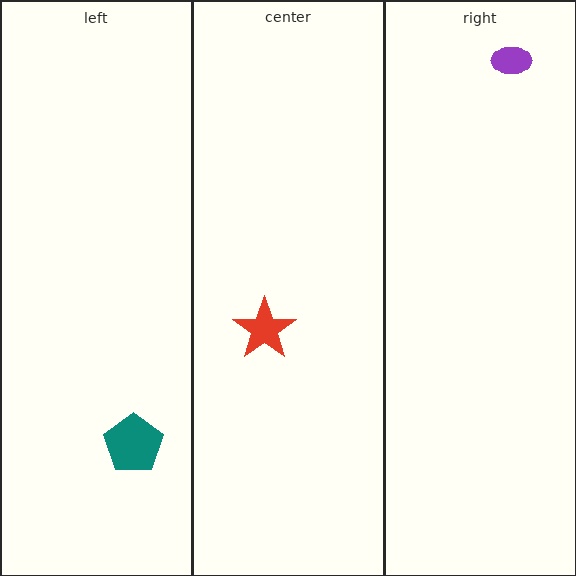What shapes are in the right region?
The purple ellipse.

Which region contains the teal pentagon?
The left region.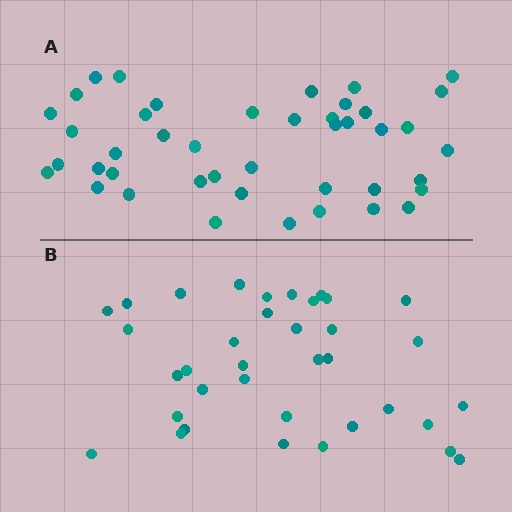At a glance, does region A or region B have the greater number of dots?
Region A (the top region) has more dots.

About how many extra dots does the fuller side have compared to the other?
Region A has roughly 8 or so more dots than region B.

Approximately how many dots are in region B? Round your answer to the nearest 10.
About 40 dots. (The exact count is 36, which rounds to 40.)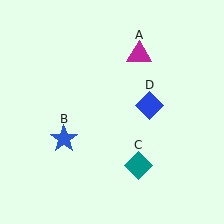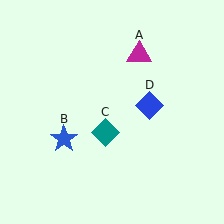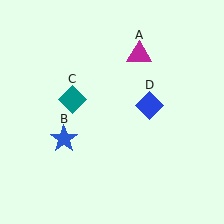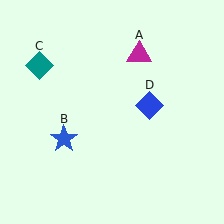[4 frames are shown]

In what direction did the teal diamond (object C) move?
The teal diamond (object C) moved up and to the left.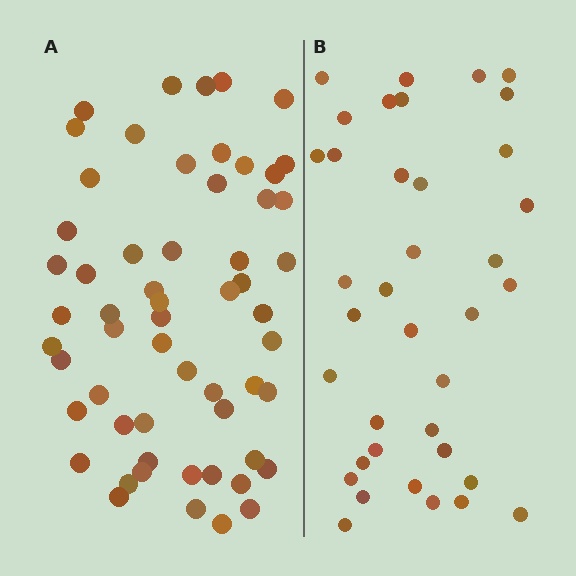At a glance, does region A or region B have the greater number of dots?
Region A (the left region) has more dots.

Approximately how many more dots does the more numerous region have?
Region A has approximately 20 more dots than region B.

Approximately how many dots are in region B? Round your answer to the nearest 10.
About 40 dots. (The exact count is 37, which rounds to 40.)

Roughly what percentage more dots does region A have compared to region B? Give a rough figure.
About 55% more.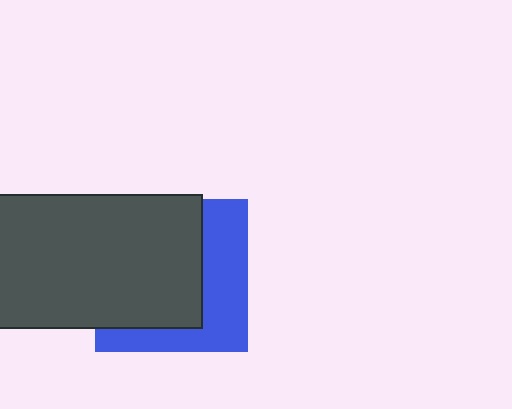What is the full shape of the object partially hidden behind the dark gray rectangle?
The partially hidden object is a blue square.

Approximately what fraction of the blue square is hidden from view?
Roughly 61% of the blue square is hidden behind the dark gray rectangle.